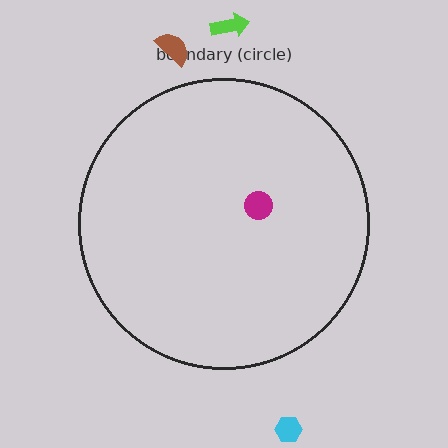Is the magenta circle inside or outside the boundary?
Inside.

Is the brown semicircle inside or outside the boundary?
Outside.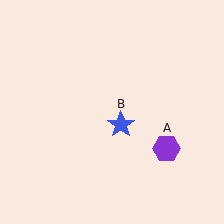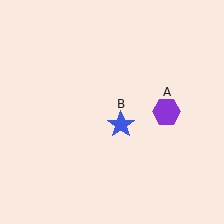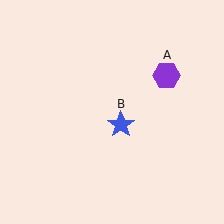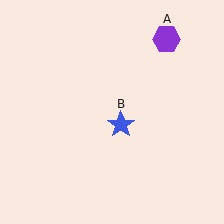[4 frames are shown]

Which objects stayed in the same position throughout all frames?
Blue star (object B) remained stationary.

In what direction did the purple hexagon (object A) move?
The purple hexagon (object A) moved up.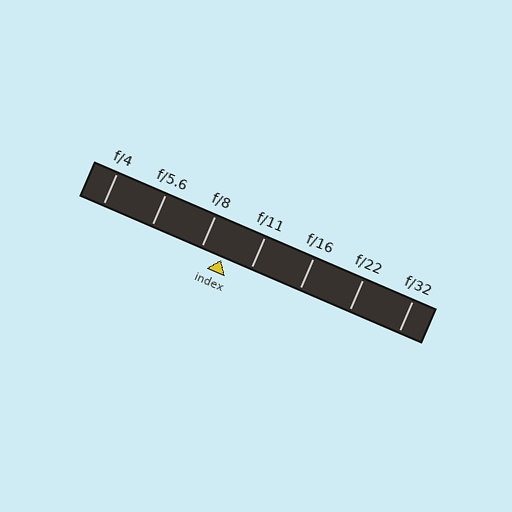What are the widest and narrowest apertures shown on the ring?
The widest aperture shown is f/4 and the narrowest is f/32.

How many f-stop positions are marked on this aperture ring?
There are 7 f-stop positions marked.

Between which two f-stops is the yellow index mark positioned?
The index mark is between f/8 and f/11.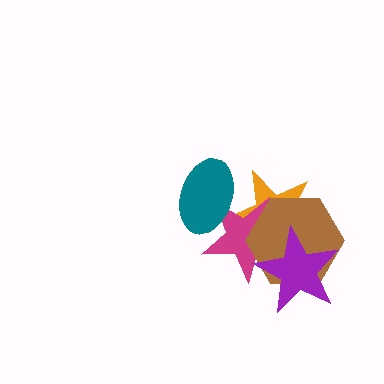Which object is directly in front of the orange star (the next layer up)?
The magenta star is directly in front of the orange star.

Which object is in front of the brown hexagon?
The purple star is in front of the brown hexagon.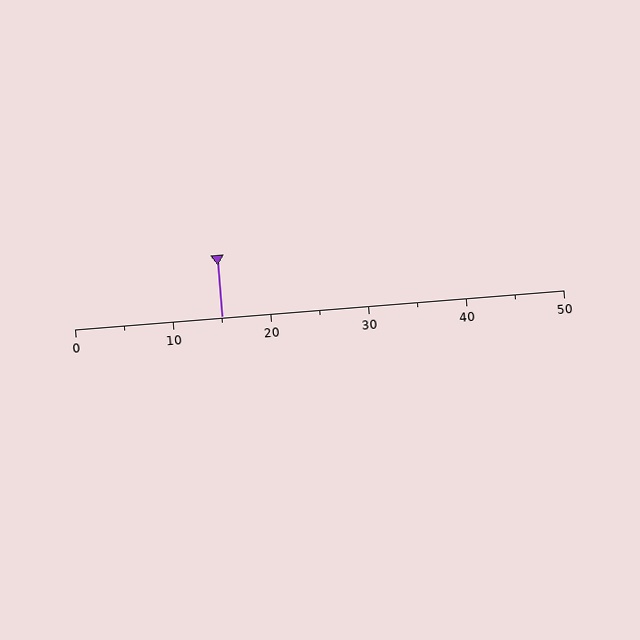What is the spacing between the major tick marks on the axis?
The major ticks are spaced 10 apart.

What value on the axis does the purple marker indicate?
The marker indicates approximately 15.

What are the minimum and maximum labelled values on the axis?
The axis runs from 0 to 50.